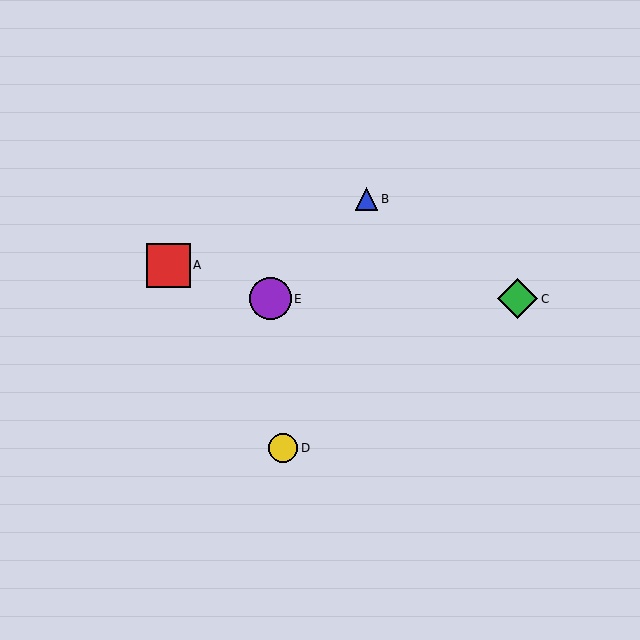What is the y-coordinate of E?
Object E is at y≈299.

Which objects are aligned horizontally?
Objects C, E are aligned horizontally.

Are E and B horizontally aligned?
No, E is at y≈299 and B is at y≈199.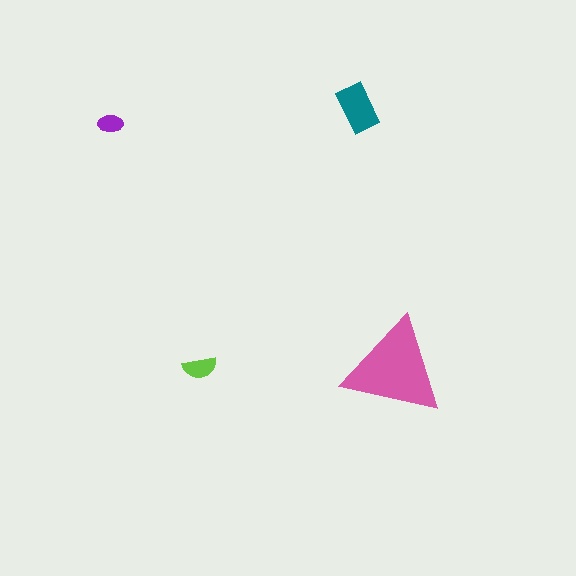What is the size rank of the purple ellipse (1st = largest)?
4th.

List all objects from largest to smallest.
The pink triangle, the teal rectangle, the lime semicircle, the purple ellipse.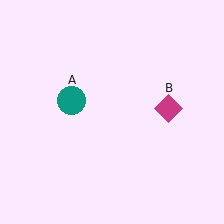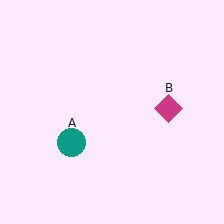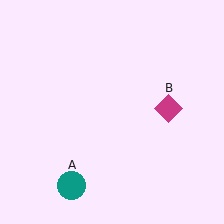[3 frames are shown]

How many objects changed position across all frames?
1 object changed position: teal circle (object A).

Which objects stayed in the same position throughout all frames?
Magenta diamond (object B) remained stationary.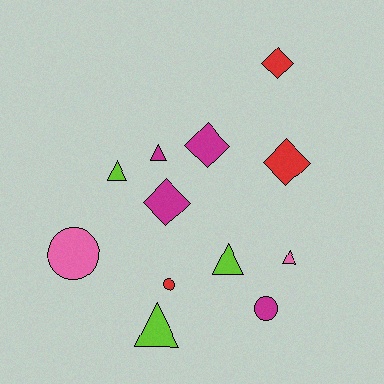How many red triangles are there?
There are no red triangles.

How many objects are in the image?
There are 12 objects.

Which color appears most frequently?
Magenta, with 4 objects.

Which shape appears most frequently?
Triangle, with 5 objects.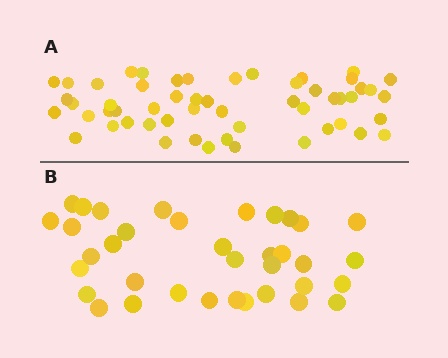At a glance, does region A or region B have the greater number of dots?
Region A (the top region) has more dots.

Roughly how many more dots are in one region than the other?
Region A has approximately 20 more dots than region B.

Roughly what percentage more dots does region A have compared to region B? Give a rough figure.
About 50% more.